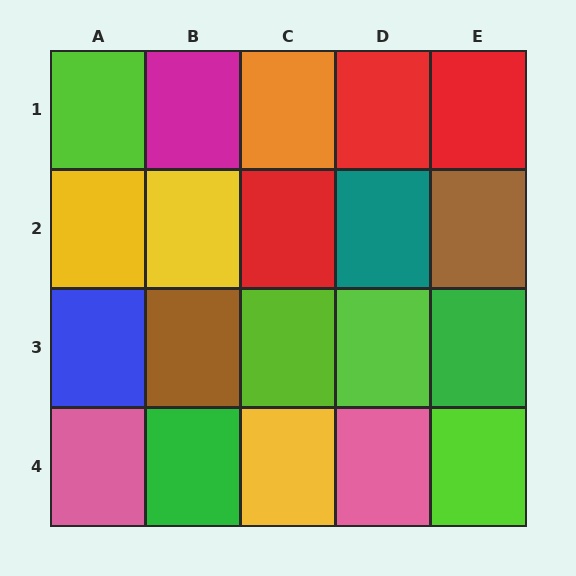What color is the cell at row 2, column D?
Teal.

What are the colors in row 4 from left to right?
Pink, green, yellow, pink, lime.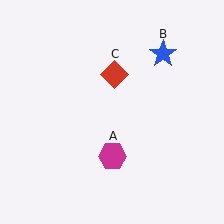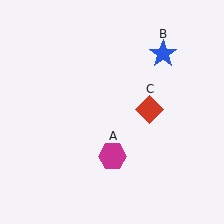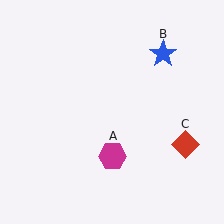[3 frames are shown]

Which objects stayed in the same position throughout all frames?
Magenta hexagon (object A) and blue star (object B) remained stationary.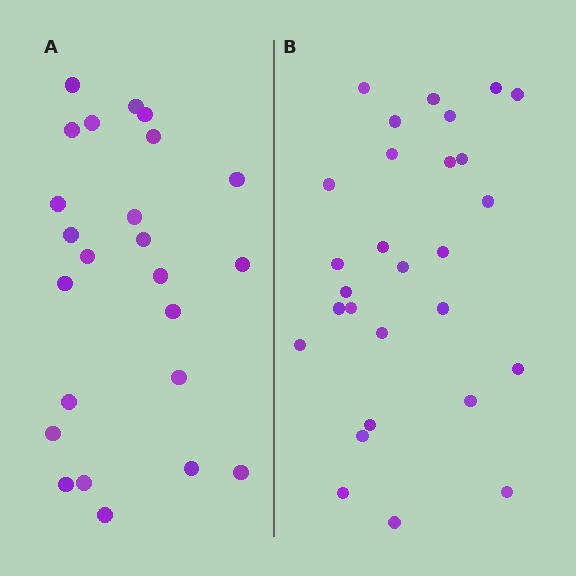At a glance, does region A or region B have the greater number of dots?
Region B (the right region) has more dots.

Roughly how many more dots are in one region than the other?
Region B has about 4 more dots than region A.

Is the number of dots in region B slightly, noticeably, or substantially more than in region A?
Region B has only slightly more — the two regions are fairly close. The ratio is roughly 1.2 to 1.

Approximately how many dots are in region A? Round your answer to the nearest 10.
About 20 dots. (The exact count is 24, which rounds to 20.)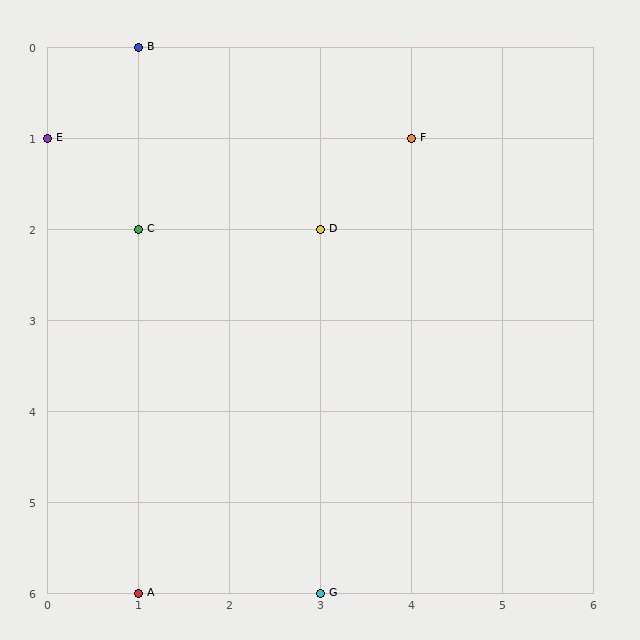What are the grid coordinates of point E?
Point E is at grid coordinates (0, 1).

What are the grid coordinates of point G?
Point G is at grid coordinates (3, 6).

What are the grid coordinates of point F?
Point F is at grid coordinates (4, 1).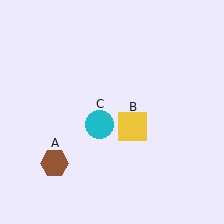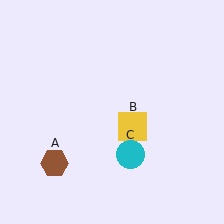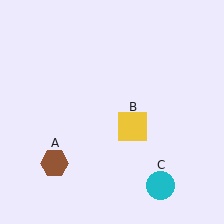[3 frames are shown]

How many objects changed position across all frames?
1 object changed position: cyan circle (object C).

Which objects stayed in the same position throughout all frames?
Brown hexagon (object A) and yellow square (object B) remained stationary.